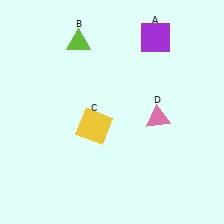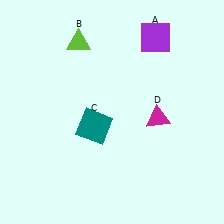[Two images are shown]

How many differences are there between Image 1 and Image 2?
There are 2 differences between the two images.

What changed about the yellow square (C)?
In Image 1, C is yellow. In Image 2, it changed to teal.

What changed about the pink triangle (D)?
In Image 1, D is pink. In Image 2, it changed to magenta.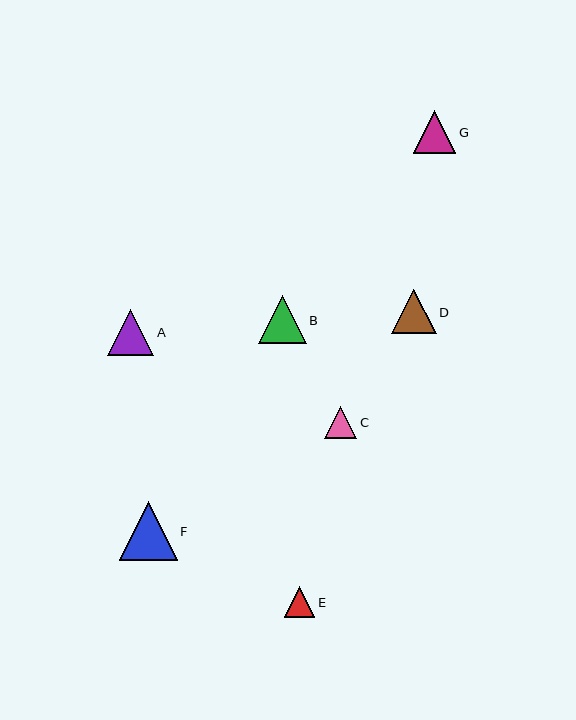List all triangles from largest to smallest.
From largest to smallest: F, B, A, D, G, C, E.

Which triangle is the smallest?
Triangle E is the smallest with a size of approximately 30 pixels.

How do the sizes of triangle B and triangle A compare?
Triangle B and triangle A are approximately the same size.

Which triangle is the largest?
Triangle F is the largest with a size of approximately 58 pixels.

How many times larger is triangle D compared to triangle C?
Triangle D is approximately 1.4 times the size of triangle C.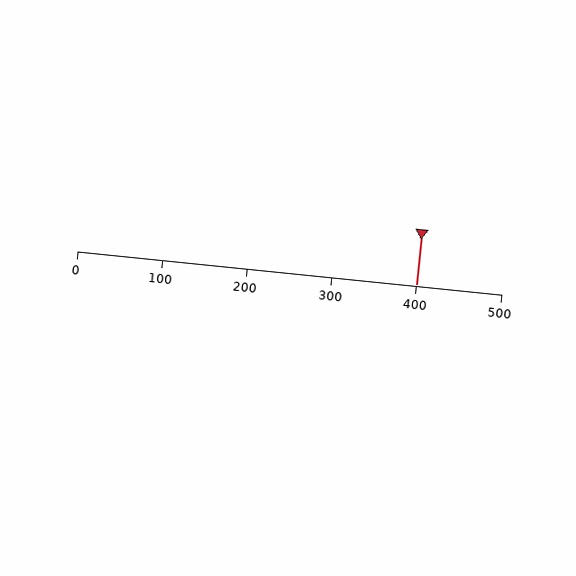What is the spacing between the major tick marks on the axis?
The major ticks are spaced 100 apart.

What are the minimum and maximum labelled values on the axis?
The axis runs from 0 to 500.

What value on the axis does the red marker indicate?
The marker indicates approximately 400.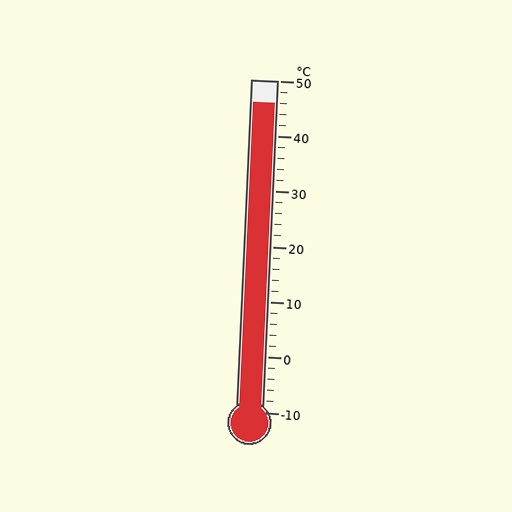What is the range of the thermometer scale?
The thermometer scale ranges from -10°C to 50°C.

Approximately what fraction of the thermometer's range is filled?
The thermometer is filled to approximately 95% of its range.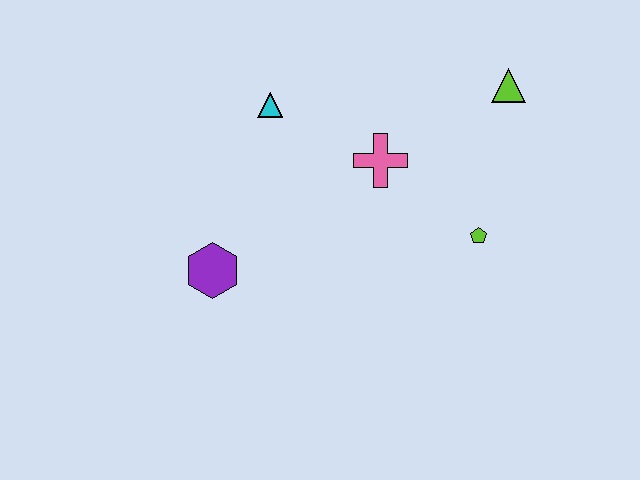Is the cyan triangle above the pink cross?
Yes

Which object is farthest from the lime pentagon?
The purple hexagon is farthest from the lime pentagon.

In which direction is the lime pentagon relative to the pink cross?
The lime pentagon is to the right of the pink cross.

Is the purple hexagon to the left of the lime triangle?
Yes